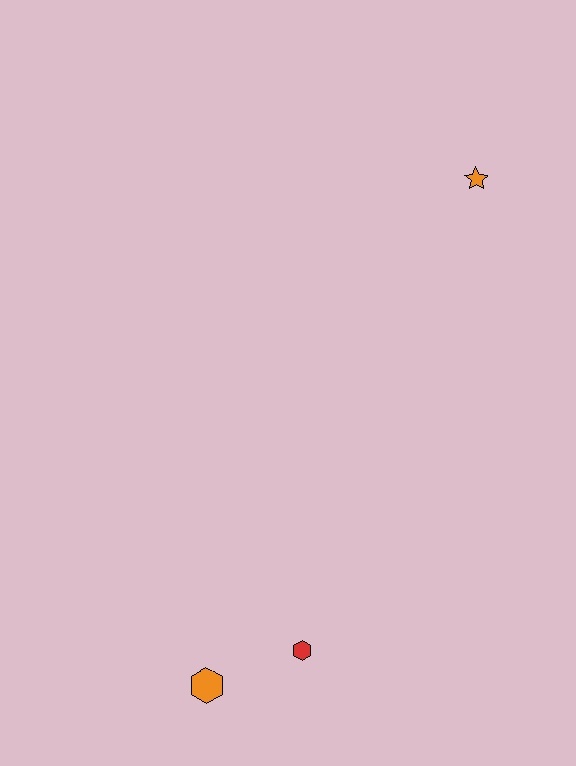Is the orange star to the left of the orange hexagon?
No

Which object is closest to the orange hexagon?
The red hexagon is closest to the orange hexagon.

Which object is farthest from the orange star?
The orange hexagon is farthest from the orange star.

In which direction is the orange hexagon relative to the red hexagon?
The orange hexagon is to the left of the red hexagon.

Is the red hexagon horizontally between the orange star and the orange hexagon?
Yes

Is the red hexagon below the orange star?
Yes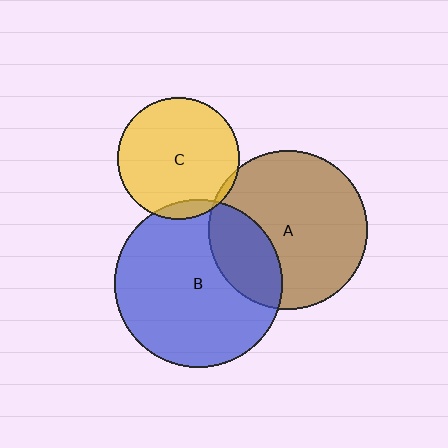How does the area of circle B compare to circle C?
Approximately 1.9 times.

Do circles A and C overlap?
Yes.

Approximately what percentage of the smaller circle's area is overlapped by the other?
Approximately 5%.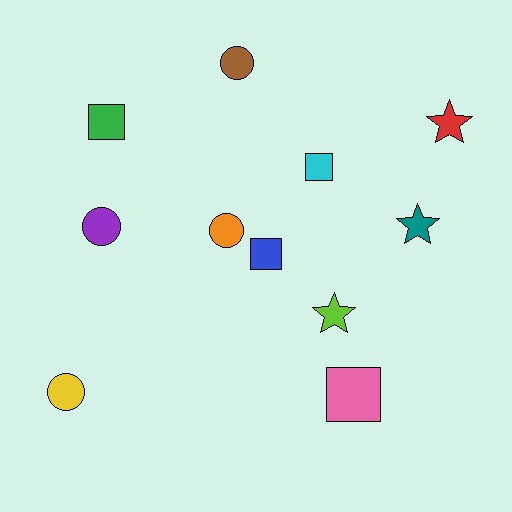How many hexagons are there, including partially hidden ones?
There are no hexagons.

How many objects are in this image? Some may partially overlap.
There are 11 objects.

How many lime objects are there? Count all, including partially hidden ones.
There is 1 lime object.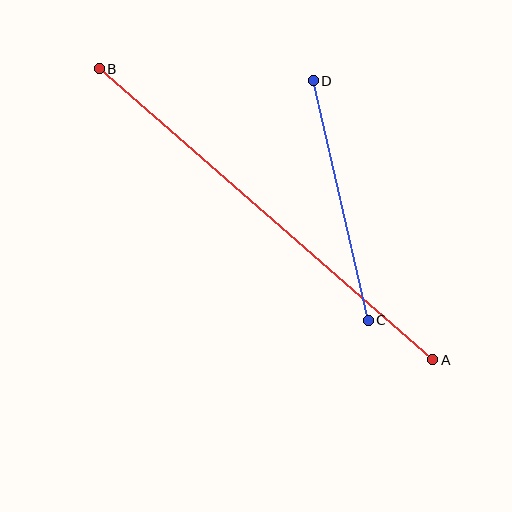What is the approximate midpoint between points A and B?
The midpoint is at approximately (266, 214) pixels.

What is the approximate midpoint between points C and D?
The midpoint is at approximately (341, 201) pixels.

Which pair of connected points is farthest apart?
Points A and B are farthest apart.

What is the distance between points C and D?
The distance is approximately 246 pixels.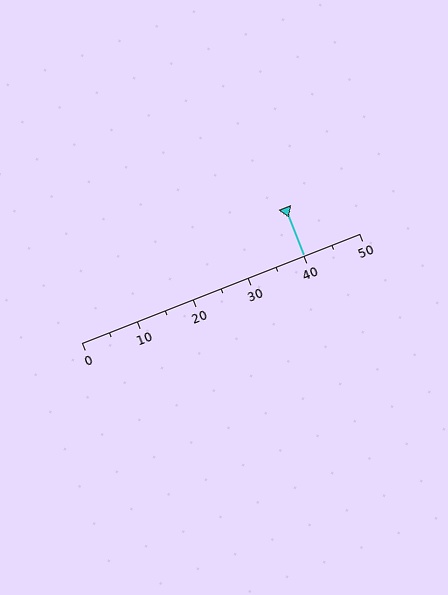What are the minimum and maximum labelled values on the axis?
The axis runs from 0 to 50.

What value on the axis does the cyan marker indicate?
The marker indicates approximately 40.